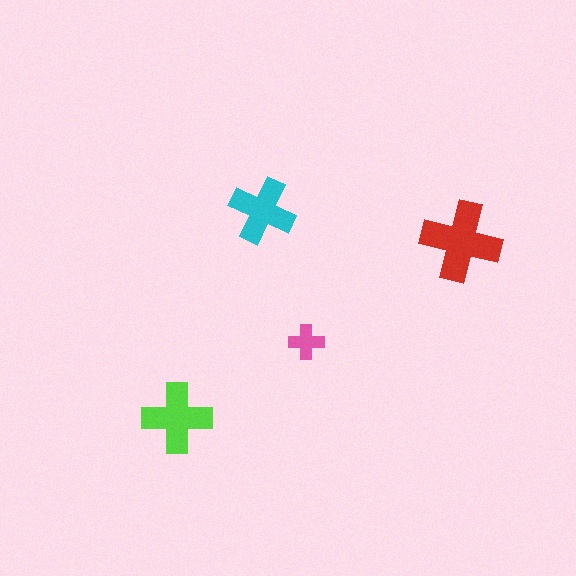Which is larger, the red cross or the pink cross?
The red one.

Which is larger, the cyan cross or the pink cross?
The cyan one.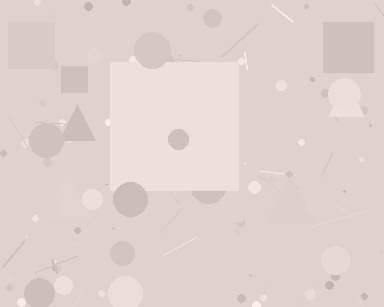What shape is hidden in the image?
A square is hidden in the image.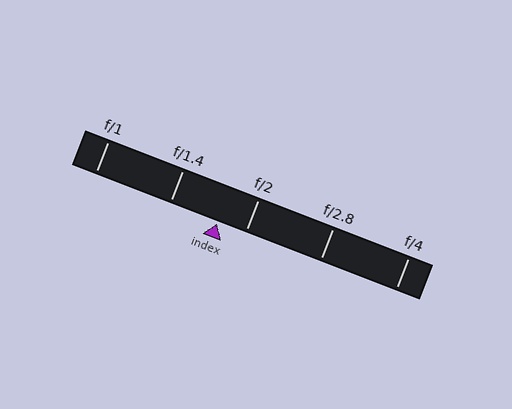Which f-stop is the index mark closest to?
The index mark is closest to f/2.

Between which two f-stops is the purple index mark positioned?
The index mark is between f/1.4 and f/2.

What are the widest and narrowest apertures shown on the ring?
The widest aperture shown is f/1 and the narrowest is f/4.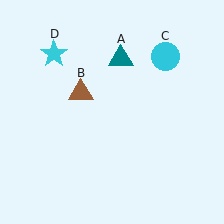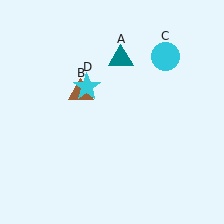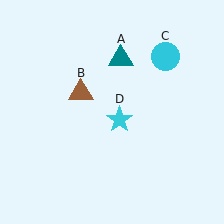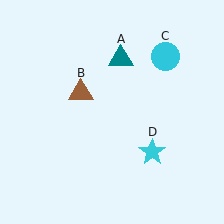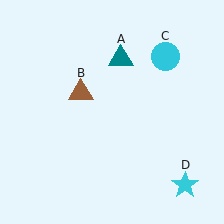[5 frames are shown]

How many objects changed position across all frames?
1 object changed position: cyan star (object D).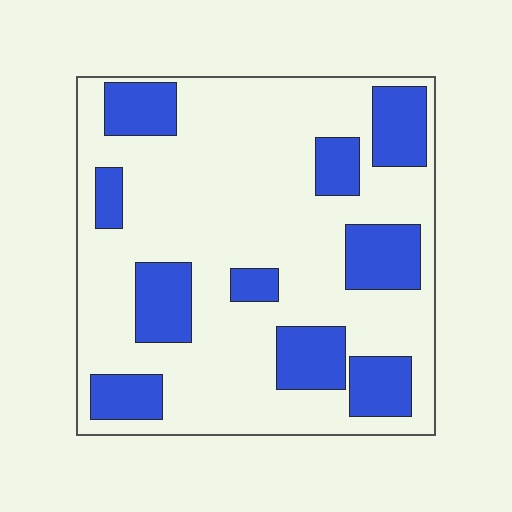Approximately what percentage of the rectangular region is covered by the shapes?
Approximately 30%.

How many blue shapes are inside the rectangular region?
10.